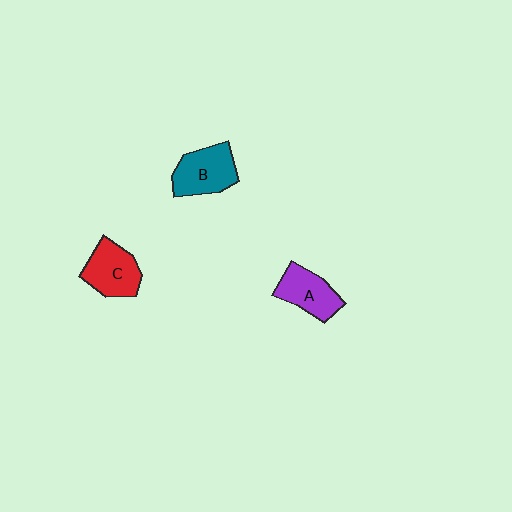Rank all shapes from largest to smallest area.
From largest to smallest: B (teal), C (red), A (purple).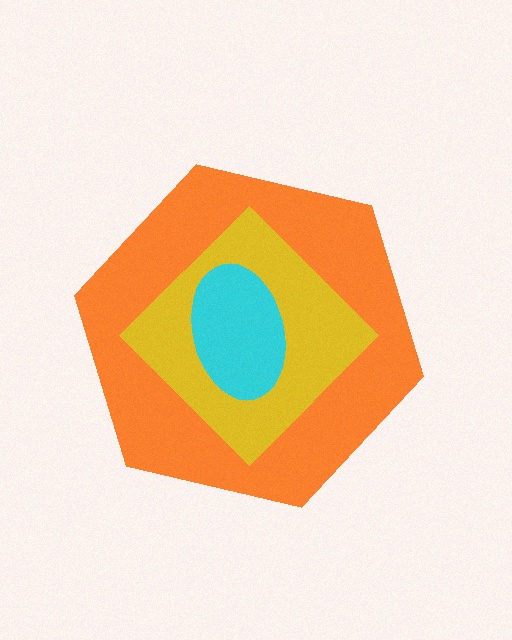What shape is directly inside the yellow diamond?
The cyan ellipse.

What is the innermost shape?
The cyan ellipse.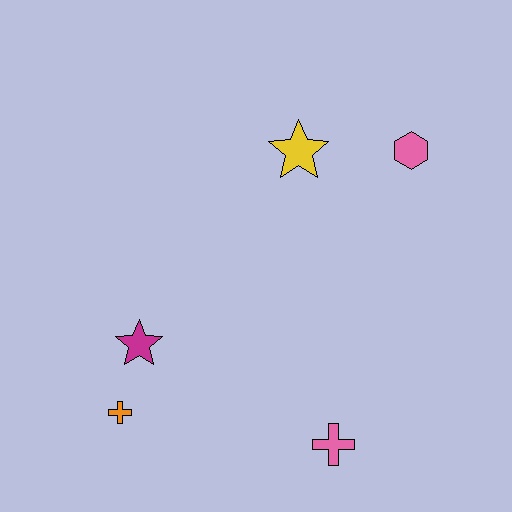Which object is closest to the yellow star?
The pink hexagon is closest to the yellow star.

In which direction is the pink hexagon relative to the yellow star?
The pink hexagon is to the right of the yellow star.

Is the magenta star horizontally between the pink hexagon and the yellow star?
No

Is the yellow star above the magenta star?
Yes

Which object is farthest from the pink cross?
The pink hexagon is farthest from the pink cross.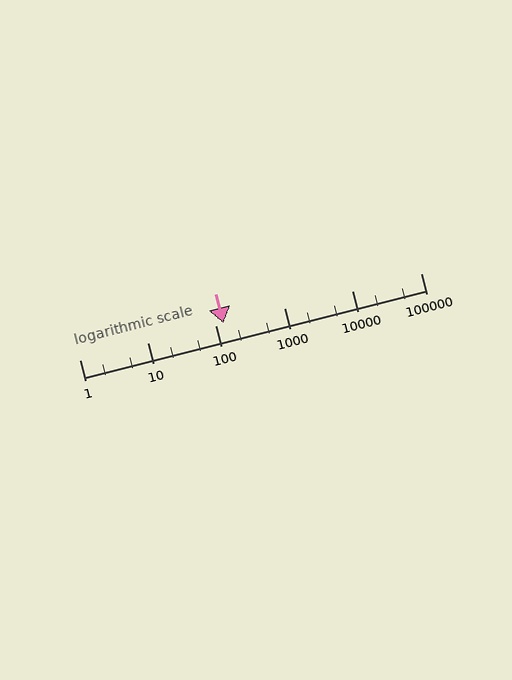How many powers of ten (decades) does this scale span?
The scale spans 5 decades, from 1 to 100000.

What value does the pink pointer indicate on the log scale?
The pointer indicates approximately 130.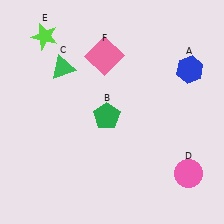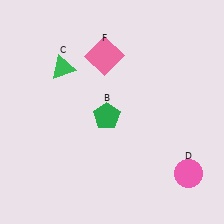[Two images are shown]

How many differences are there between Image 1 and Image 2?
There are 2 differences between the two images.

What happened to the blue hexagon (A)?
The blue hexagon (A) was removed in Image 2. It was in the top-right area of Image 1.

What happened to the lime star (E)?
The lime star (E) was removed in Image 2. It was in the top-left area of Image 1.